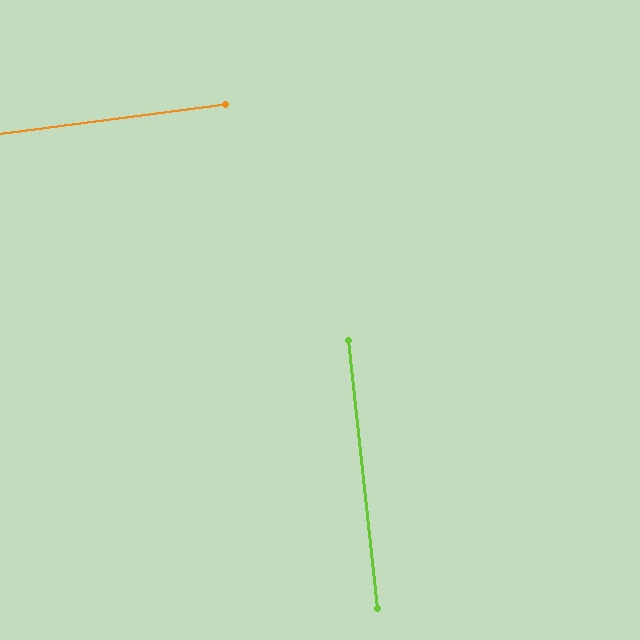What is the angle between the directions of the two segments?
Approximately 89 degrees.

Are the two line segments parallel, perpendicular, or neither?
Perpendicular — they meet at approximately 89°.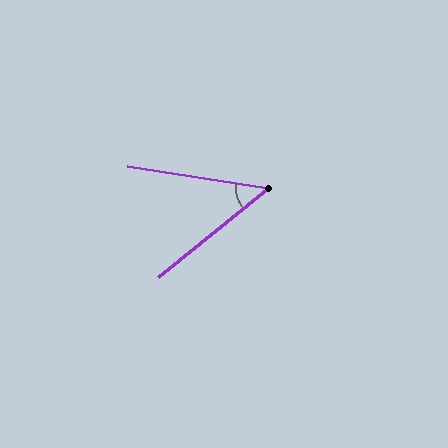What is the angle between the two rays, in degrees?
Approximately 48 degrees.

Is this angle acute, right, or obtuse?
It is acute.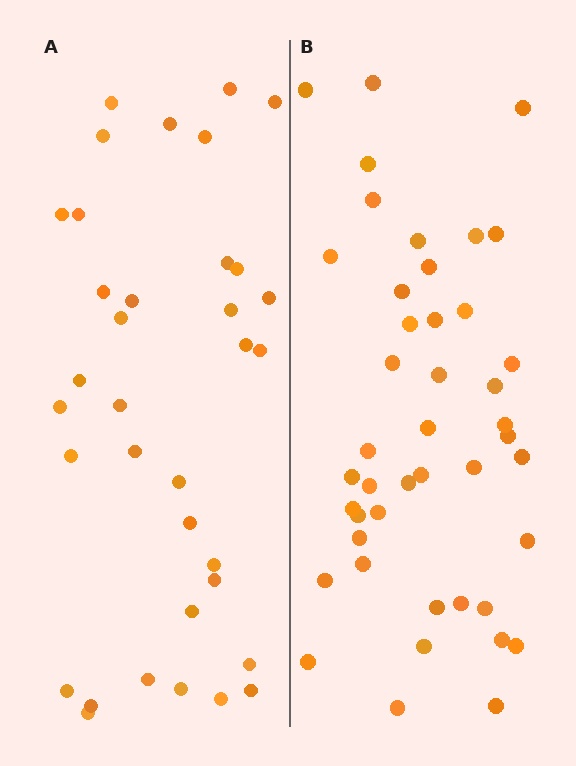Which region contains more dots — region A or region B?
Region B (the right region) has more dots.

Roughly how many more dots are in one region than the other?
Region B has roughly 8 or so more dots than region A.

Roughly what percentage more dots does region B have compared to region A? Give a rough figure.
About 25% more.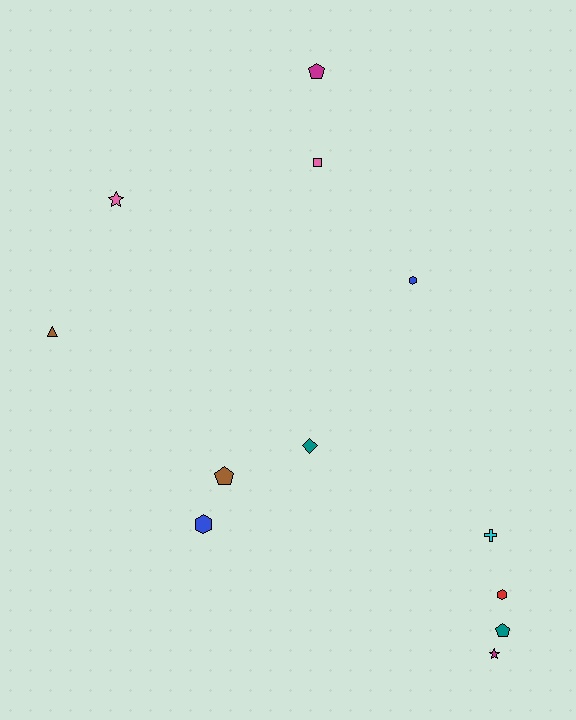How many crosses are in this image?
There is 1 cross.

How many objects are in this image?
There are 12 objects.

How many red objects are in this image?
There is 1 red object.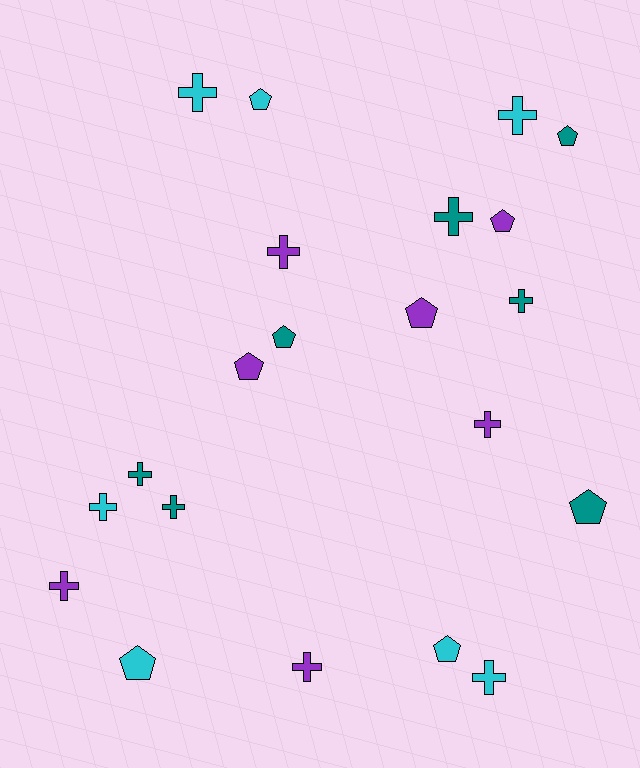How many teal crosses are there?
There are 4 teal crosses.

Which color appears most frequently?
Teal, with 7 objects.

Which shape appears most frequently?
Cross, with 12 objects.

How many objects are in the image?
There are 21 objects.